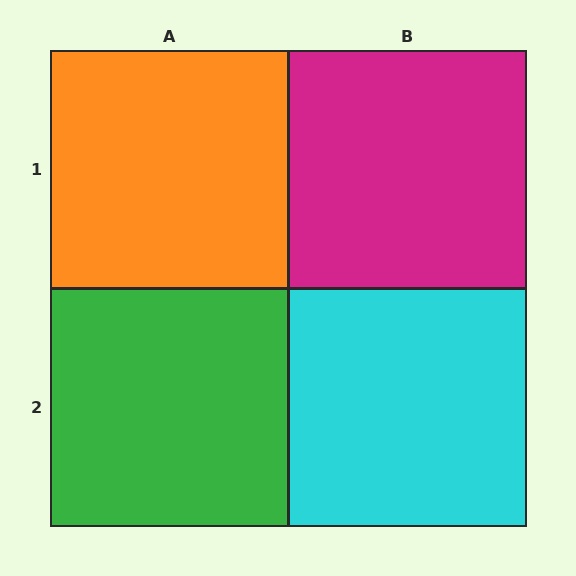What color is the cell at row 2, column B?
Cyan.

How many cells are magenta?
1 cell is magenta.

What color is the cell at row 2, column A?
Green.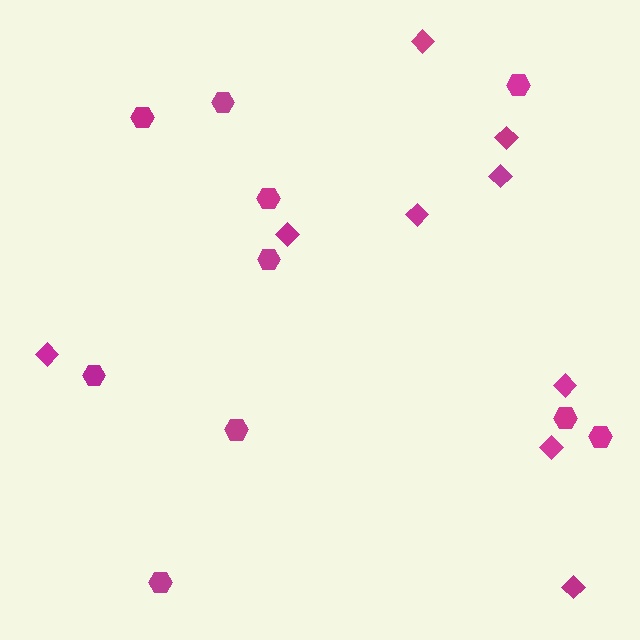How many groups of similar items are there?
There are 2 groups: one group of hexagons (10) and one group of diamonds (9).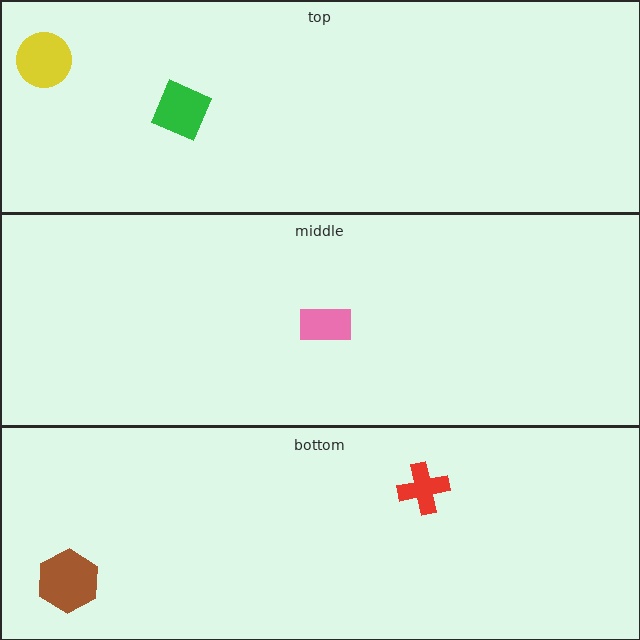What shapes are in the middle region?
The pink rectangle.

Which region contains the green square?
The top region.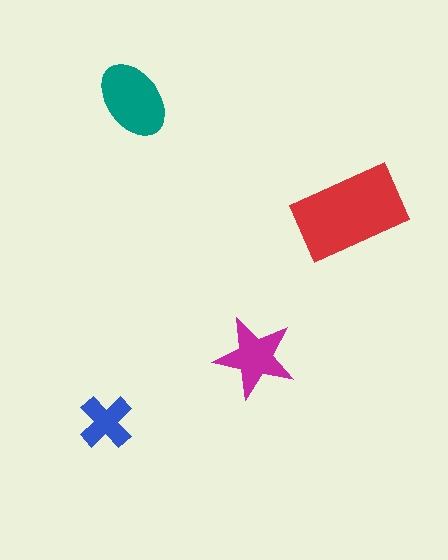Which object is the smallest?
The blue cross.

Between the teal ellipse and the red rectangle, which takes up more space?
The red rectangle.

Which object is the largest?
The red rectangle.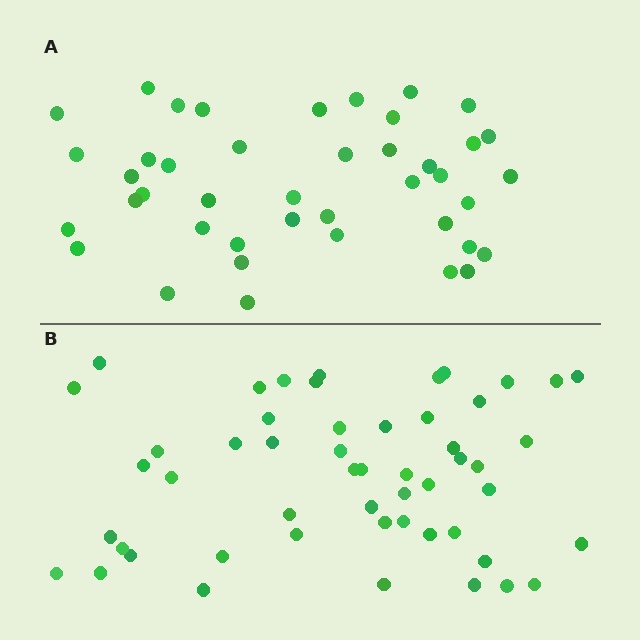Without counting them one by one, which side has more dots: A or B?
Region B (the bottom region) has more dots.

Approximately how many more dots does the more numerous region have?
Region B has roughly 10 or so more dots than region A.